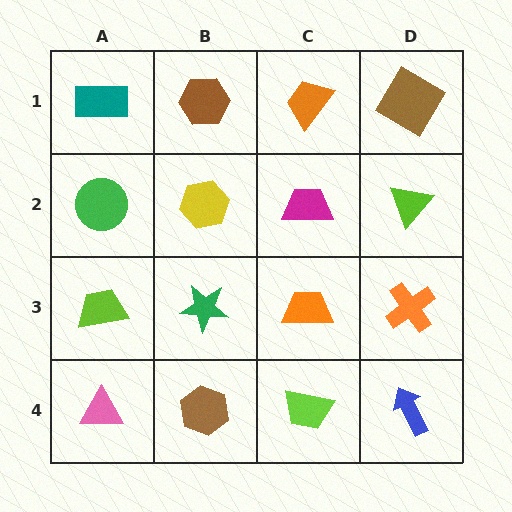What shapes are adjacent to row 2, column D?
A brown square (row 1, column D), an orange cross (row 3, column D), a magenta trapezoid (row 2, column C).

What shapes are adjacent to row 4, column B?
A green star (row 3, column B), a pink triangle (row 4, column A), a lime trapezoid (row 4, column C).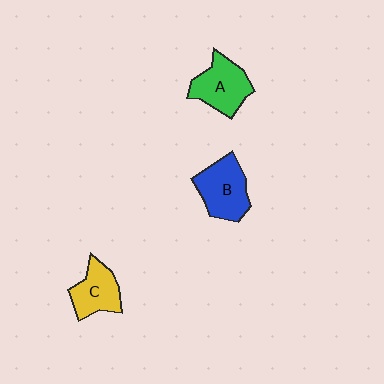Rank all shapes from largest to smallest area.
From largest to smallest: B (blue), A (green), C (yellow).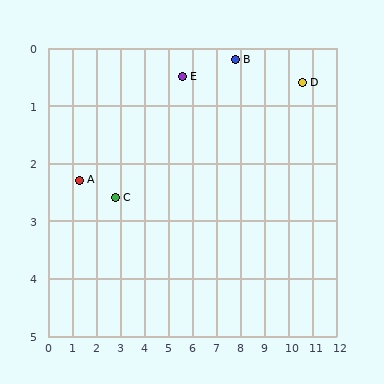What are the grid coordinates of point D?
Point D is at approximately (10.6, 0.6).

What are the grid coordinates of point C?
Point C is at approximately (2.8, 2.6).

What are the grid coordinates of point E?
Point E is at approximately (5.6, 0.5).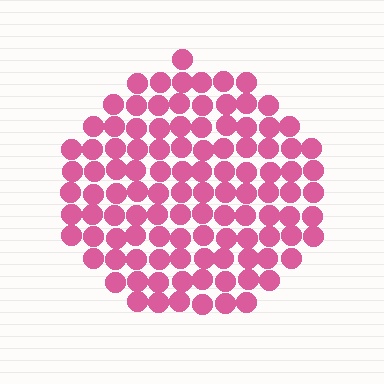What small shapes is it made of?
It is made of small circles.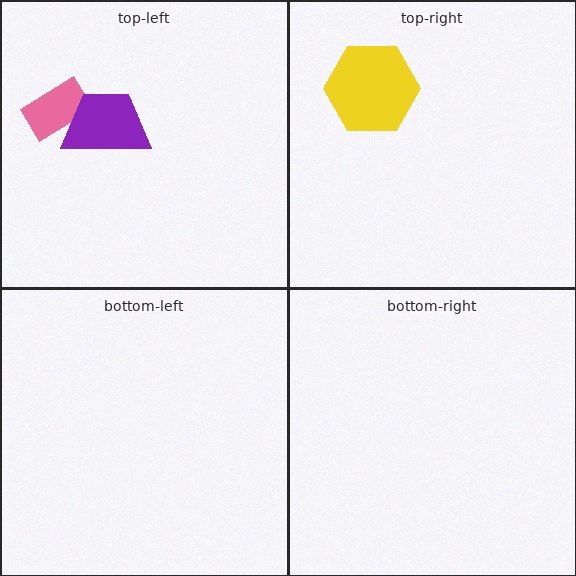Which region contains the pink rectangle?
The top-left region.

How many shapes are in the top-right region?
1.